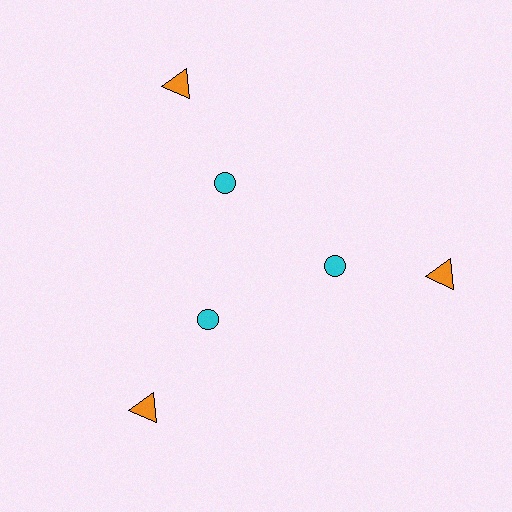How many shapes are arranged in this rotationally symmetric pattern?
There are 6 shapes, arranged in 3 groups of 2.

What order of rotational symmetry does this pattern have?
This pattern has 3-fold rotational symmetry.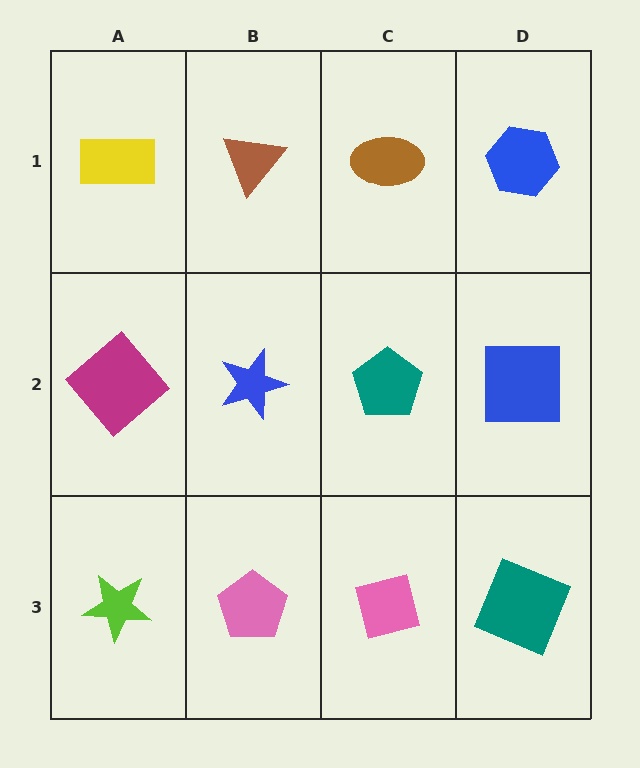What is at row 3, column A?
A lime star.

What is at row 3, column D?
A teal square.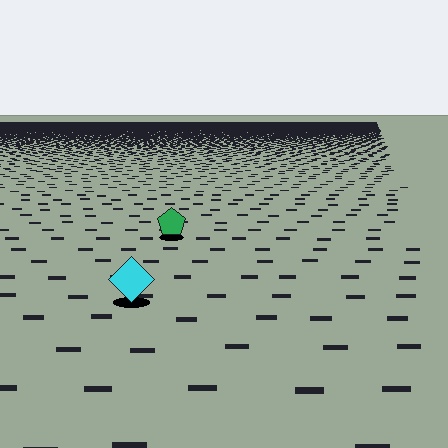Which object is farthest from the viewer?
The green pentagon is farthest from the viewer. It appears smaller and the ground texture around it is denser.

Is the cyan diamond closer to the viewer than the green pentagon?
Yes. The cyan diamond is closer — you can tell from the texture gradient: the ground texture is coarser near it.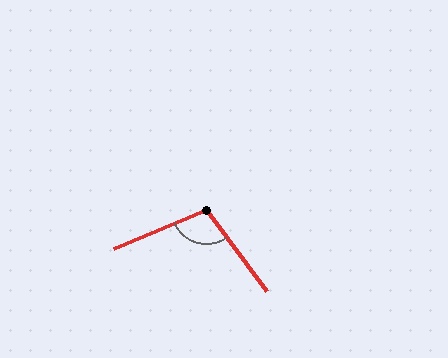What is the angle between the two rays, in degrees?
Approximately 103 degrees.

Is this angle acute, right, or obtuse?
It is obtuse.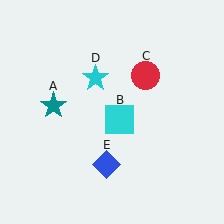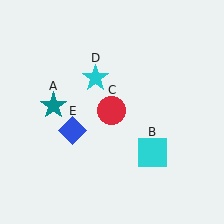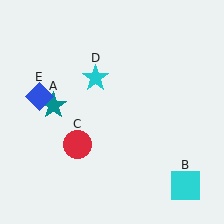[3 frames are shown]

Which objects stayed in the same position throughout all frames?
Teal star (object A) and cyan star (object D) remained stationary.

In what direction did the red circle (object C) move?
The red circle (object C) moved down and to the left.